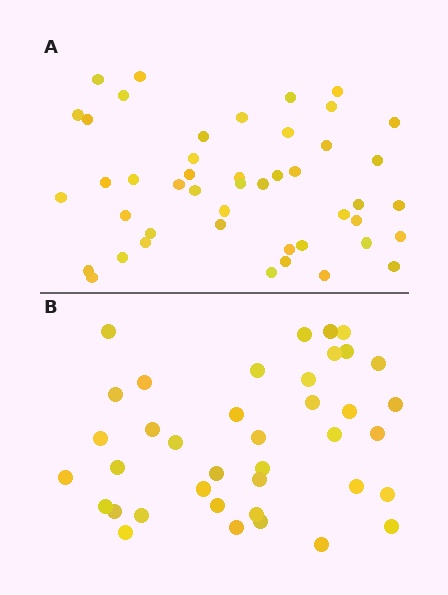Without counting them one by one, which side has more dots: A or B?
Region A (the top region) has more dots.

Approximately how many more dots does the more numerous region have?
Region A has roughly 8 or so more dots than region B.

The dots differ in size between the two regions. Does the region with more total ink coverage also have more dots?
No. Region B has more total ink coverage because its dots are larger, but region A actually contains more individual dots. Total area can be misleading — the number of items is what matters here.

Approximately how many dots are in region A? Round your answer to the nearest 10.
About 50 dots. (The exact count is 46, which rounds to 50.)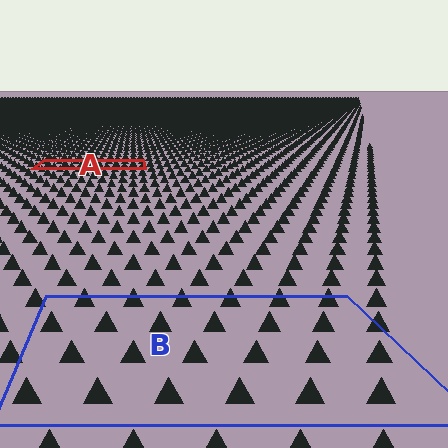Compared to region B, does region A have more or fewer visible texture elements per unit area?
Region A has more texture elements per unit area — they are packed more densely because it is farther away.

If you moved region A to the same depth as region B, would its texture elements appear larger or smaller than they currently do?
They would appear larger. At a closer depth, the same texture elements are projected at a bigger on-screen size.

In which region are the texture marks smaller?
The texture marks are smaller in region A, because it is farther away.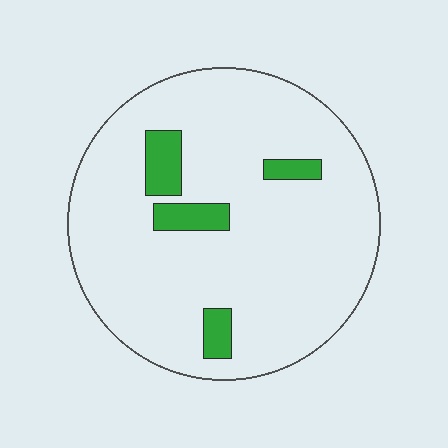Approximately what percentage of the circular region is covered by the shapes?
Approximately 10%.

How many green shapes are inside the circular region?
4.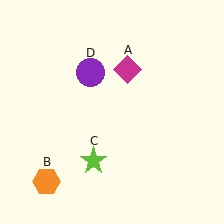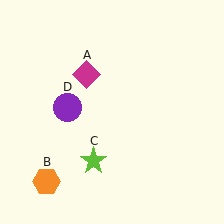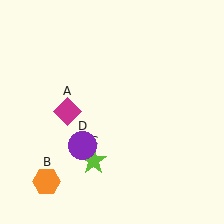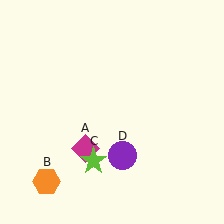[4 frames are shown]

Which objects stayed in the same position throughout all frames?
Orange hexagon (object B) and lime star (object C) remained stationary.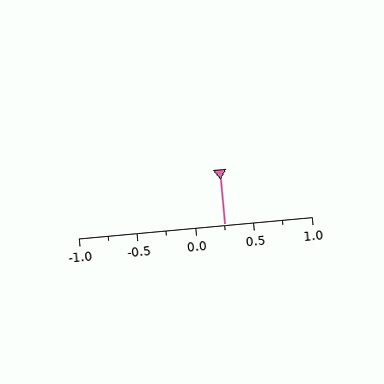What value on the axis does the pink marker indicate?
The marker indicates approximately 0.25.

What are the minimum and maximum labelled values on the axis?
The axis runs from -1.0 to 1.0.